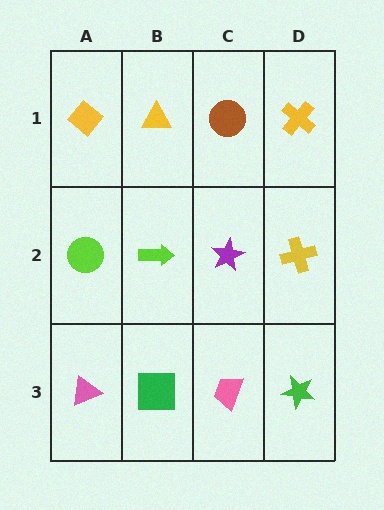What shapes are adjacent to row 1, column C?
A purple star (row 2, column C), a yellow triangle (row 1, column B), a yellow cross (row 1, column D).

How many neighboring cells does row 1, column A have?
2.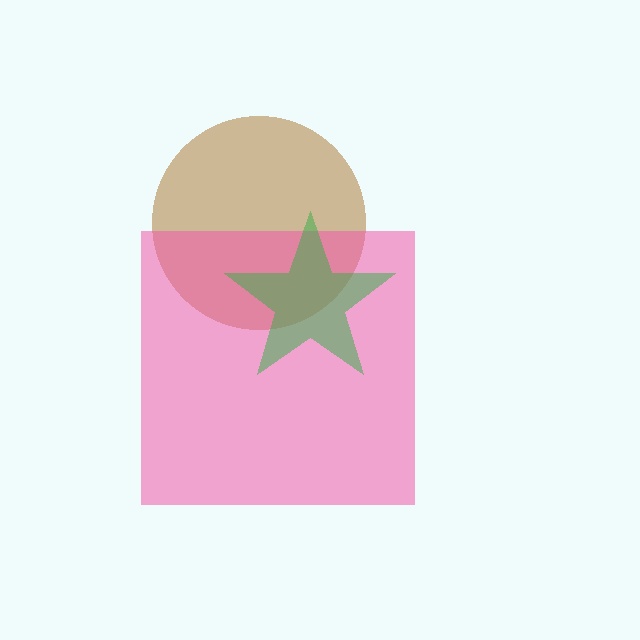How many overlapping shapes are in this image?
There are 3 overlapping shapes in the image.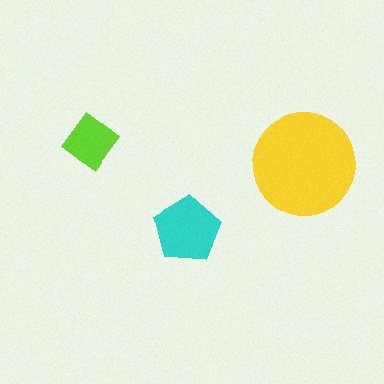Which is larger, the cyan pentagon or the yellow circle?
The yellow circle.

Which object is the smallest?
The lime diamond.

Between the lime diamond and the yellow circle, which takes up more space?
The yellow circle.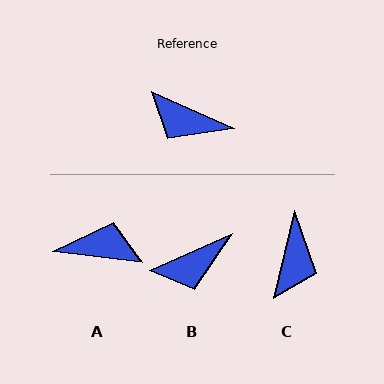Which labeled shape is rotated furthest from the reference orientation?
A, about 163 degrees away.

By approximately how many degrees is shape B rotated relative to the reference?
Approximately 48 degrees counter-clockwise.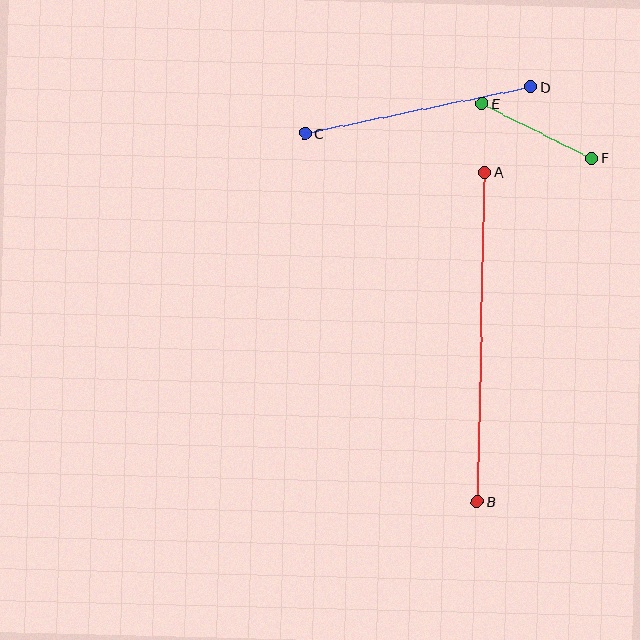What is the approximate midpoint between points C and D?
The midpoint is at approximately (418, 110) pixels.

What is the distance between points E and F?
The distance is approximately 122 pixels.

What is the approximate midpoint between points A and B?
The midpoint is at approximately (481, 337) pixels.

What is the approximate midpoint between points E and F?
The midpoint is at approximately (537, 131) pixels.